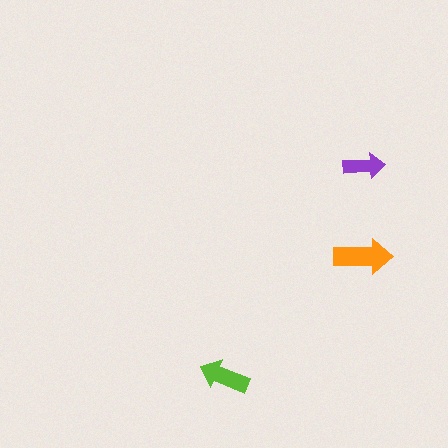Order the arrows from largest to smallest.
the orange one, the lime one, the purple one.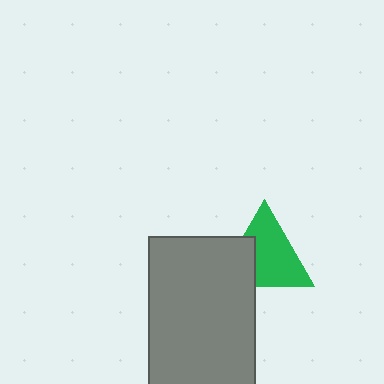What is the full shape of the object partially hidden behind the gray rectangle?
The partially hidden object is a green triangle.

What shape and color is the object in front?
The object in front is a gray rectangle.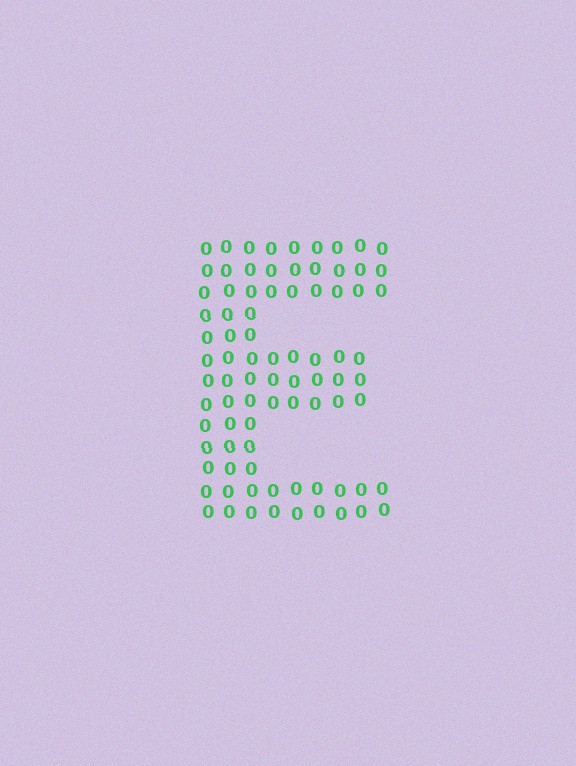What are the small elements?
The small elements are digit 0's.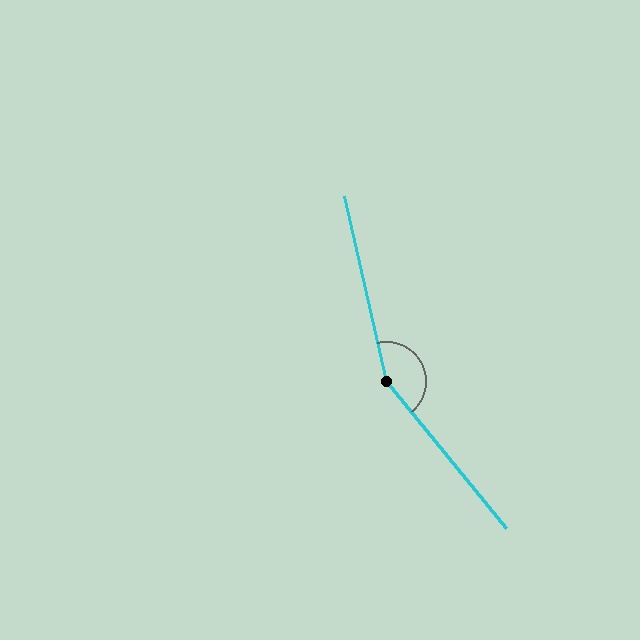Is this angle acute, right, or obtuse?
It is obtuse.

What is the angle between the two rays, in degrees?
Approximately 153 degrees.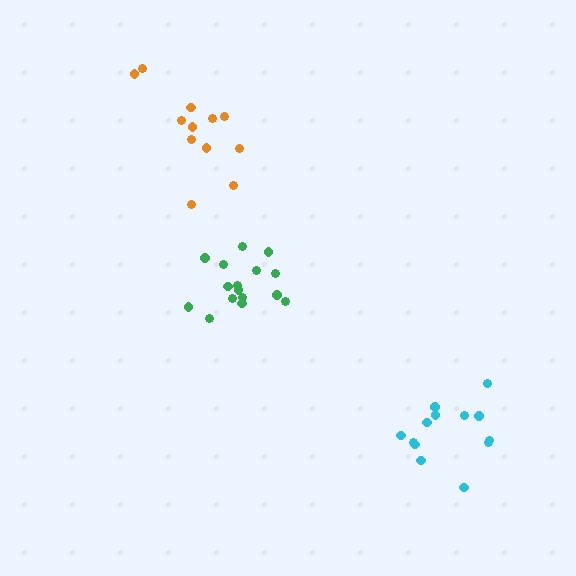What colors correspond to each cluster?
The clusters are colored: green, orange, cyan.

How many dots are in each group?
Group 1: 16 dots, Group 2: 12 dots, Group 3: 13 dots (41 total).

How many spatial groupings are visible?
There are 3 spatial groupings.